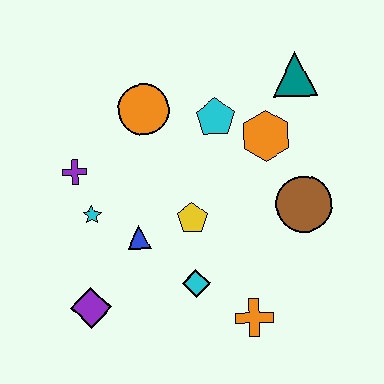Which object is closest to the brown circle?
The orange hexagon is closest to the brown circle.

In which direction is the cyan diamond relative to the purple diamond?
The cyan diamond is to the right of the purple diamond.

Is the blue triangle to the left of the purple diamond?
No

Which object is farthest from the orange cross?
The teal triangle is farthest from the orange cross.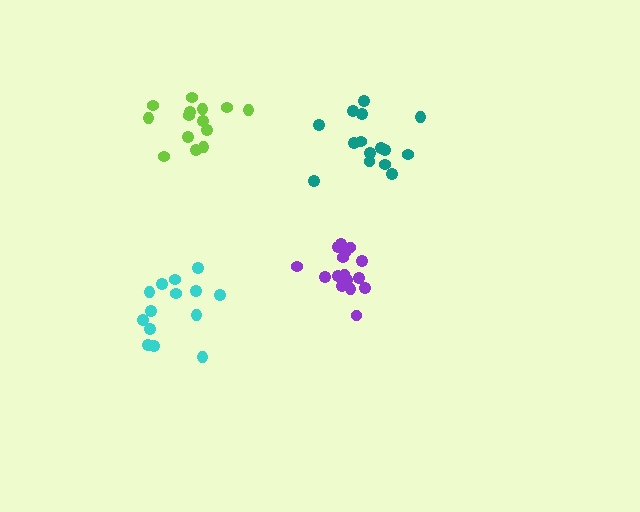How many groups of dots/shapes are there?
There are 4 groups.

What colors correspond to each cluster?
The clusters are colored: teal, purple, lime, cyan.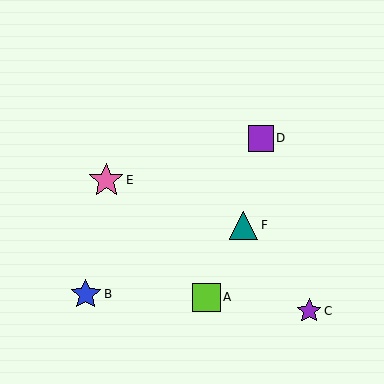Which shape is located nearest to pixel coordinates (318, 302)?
The purple star (labeled C) at (309, 311) is nearest to that location.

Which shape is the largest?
The pink star (labeled E) is the largest.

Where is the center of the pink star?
The center of the pink star is at (106, 180).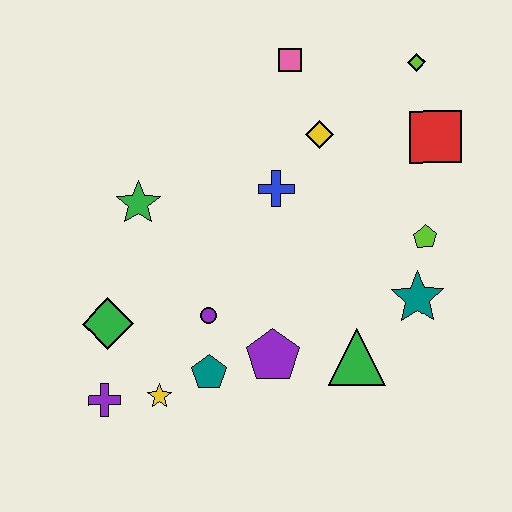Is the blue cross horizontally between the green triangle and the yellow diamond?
No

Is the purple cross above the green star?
No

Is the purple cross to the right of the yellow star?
No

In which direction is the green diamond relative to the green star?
The green diamond is below the green star.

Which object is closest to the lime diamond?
The red square is closest to the lime diamond.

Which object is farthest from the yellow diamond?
The purple cross is farthest from the yellow diamond.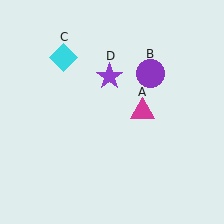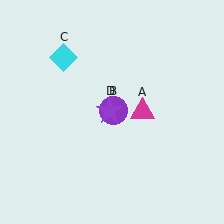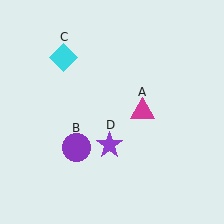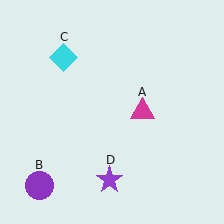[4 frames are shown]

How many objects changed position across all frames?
2 objects changed position: purple circle (object B), purple star (object D).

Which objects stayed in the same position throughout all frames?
Magenta triangle (object A) and cyan diamond (object C) remained stationary.